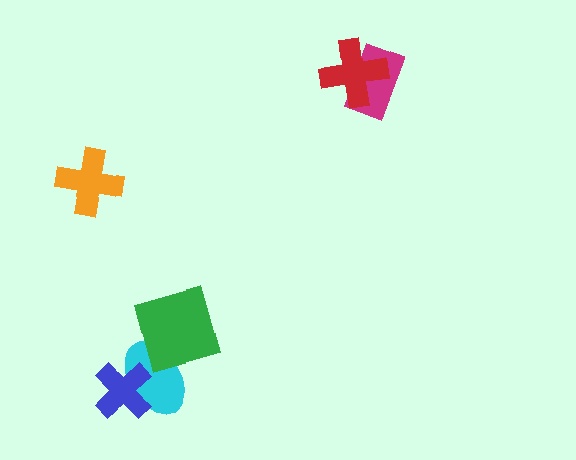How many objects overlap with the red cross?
1 object overlaps with the red cross.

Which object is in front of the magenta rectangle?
The red cross is in front of the magenta rectangle.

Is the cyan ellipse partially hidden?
Yes, it is partially covered by another shape.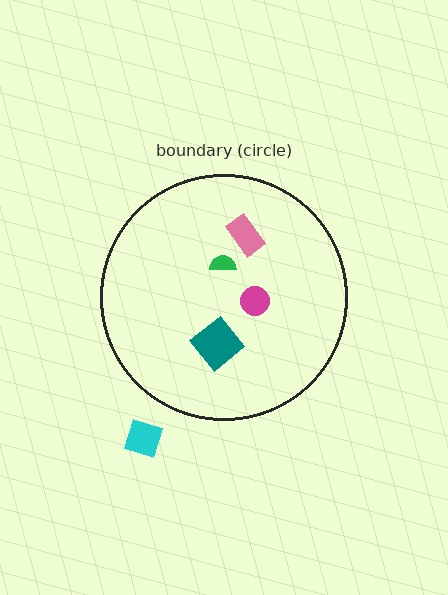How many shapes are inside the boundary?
4 inside, 1 outside.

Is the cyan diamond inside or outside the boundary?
Outside.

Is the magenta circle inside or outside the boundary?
Inside.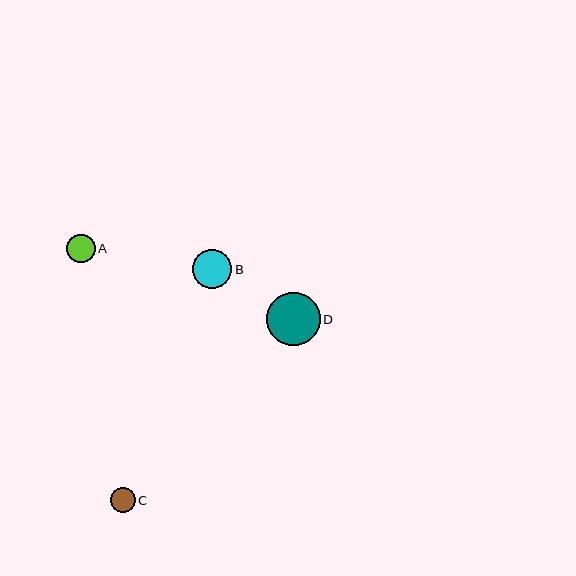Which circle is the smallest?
Circle C is the smallest with a size of approximately 25 pixels.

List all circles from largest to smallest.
From largest to smallest: D, B, A, C.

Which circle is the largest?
Circle D is the largest with a size of approximately 53 pixels.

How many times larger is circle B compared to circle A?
Circle B is approximately 1.3 times the size of circle A.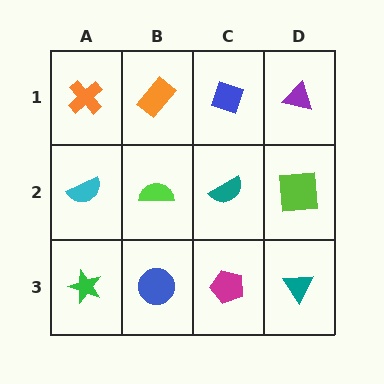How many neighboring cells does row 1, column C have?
3.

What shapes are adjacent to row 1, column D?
A lime square (row 2, column D), a blue diamond (row 1, column C).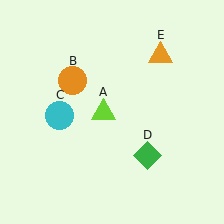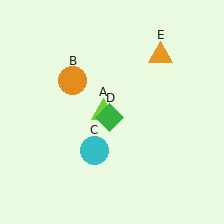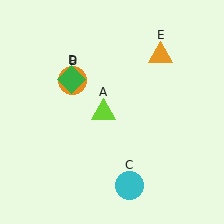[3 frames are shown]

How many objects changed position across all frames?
2 objects changed position: cyan circle (object C), green diamond (object D).